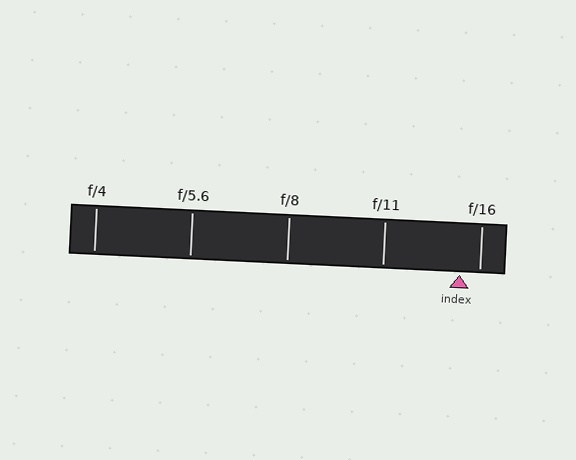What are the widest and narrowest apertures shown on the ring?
The widest aperture shown is f/4 and the narrowest is f/16.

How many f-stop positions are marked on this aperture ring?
There are 5 f-stop positions marked.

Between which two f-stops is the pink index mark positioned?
The index mark is between f/11 and f/16.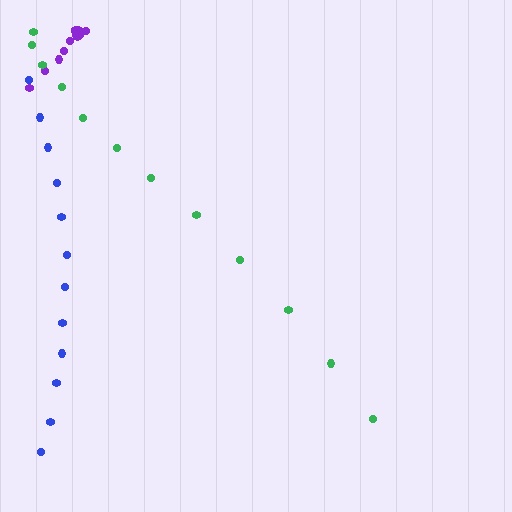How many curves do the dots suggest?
There are 3 distinct paths.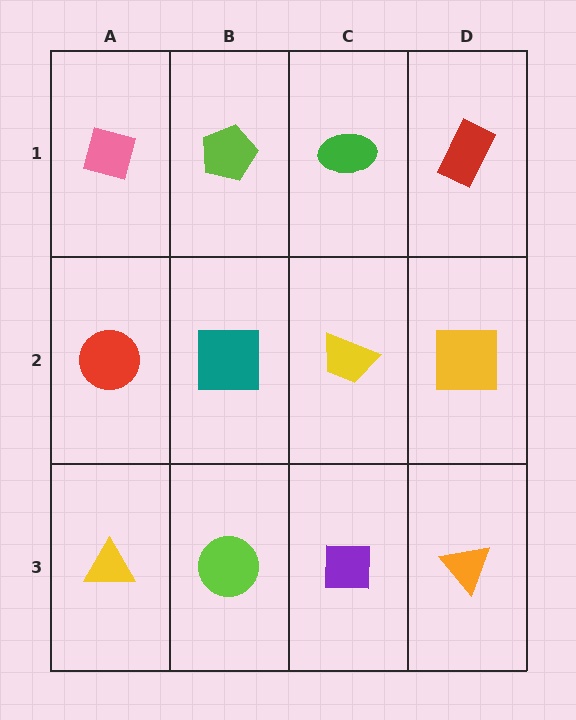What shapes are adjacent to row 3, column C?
A yellow trapezoid (row 2, column C), a lime circle (row 3, column B), an orange triangle (row 3, column D).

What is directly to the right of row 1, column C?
A red rectangle.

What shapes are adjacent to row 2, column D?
A red rectangle (row 1, column D), an orange triangle (row 3, column D), a yellow trapezoid (row 2, column C).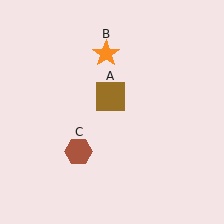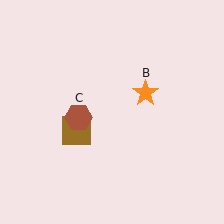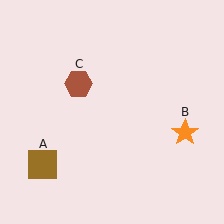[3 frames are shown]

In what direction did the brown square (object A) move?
The brown square (object A) moved down and to the left.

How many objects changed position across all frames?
3 objects changed position: brown square (object A), orange star (object B), brown hexagon (object C).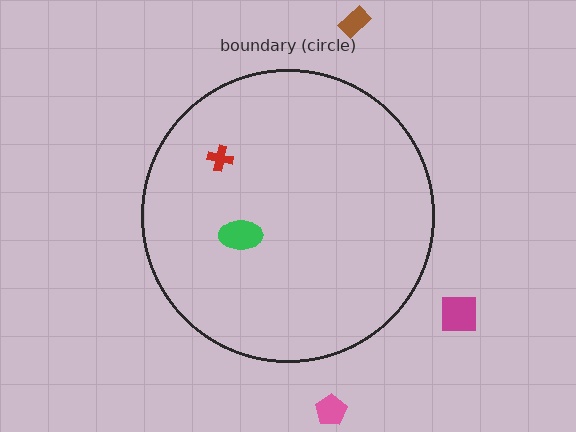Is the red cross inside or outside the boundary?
Inside.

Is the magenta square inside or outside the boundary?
Outside.